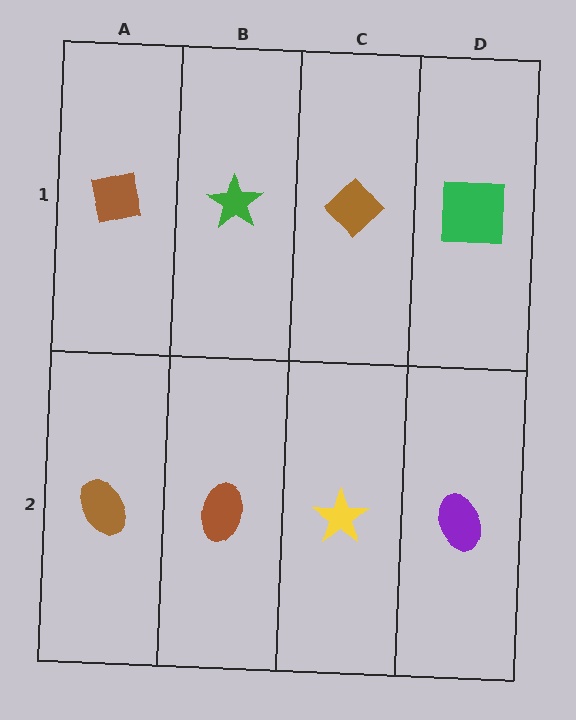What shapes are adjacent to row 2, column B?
A green star (row 1, column B), a brown ellipse (row 2, column A), a yellow star (row 2, column C).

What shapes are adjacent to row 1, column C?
A yellow star (row 2, column C), a green star (row 1, column B), a green square (row 1, column D).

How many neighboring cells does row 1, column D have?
2.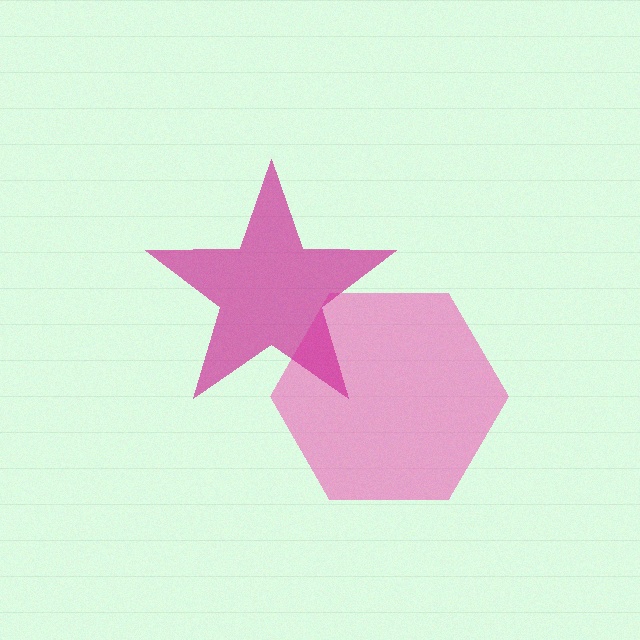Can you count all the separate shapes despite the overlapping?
Yes, there are 2 separate shapes.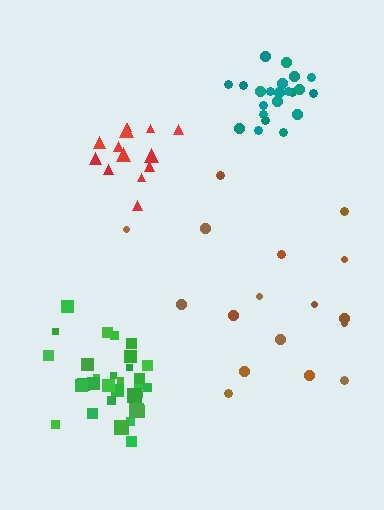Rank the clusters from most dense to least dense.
teal, green, red, brown.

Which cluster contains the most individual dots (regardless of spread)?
Green (31).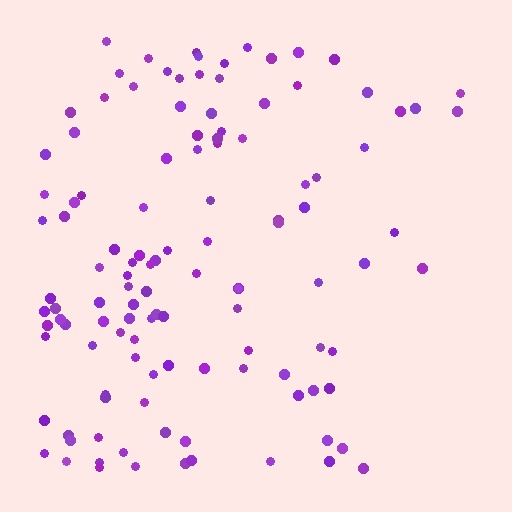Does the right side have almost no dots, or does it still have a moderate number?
Still a moderate number, just noticeably fewer than the left.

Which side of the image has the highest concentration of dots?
The left.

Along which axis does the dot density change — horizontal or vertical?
Horizontal.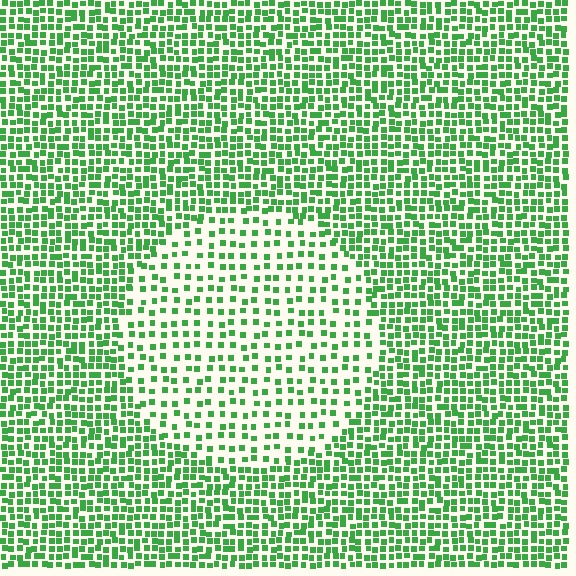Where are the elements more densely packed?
The elements are more densely packed outside the circle boundary.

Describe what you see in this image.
The image contains small green elements arranged at two different densities. A circle-shaped region is visible where the elements are less densely packed than the surrounding area.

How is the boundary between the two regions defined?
The boundary is defined by a change in element density (approximately 2.1x ratio). All elements are the same color, size, and shape.